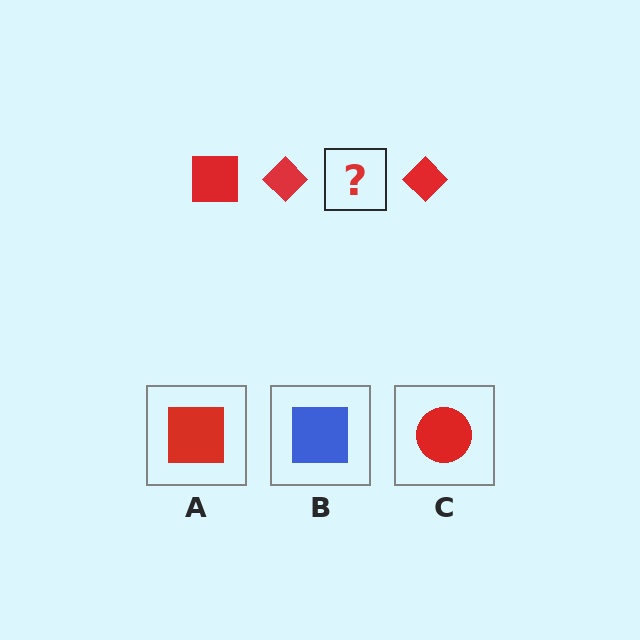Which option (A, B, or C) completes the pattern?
A.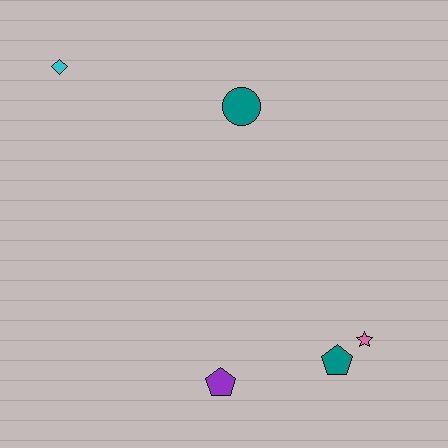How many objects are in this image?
There are 5 objects.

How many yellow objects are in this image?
There are no yellow objects.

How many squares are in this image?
There are no squares.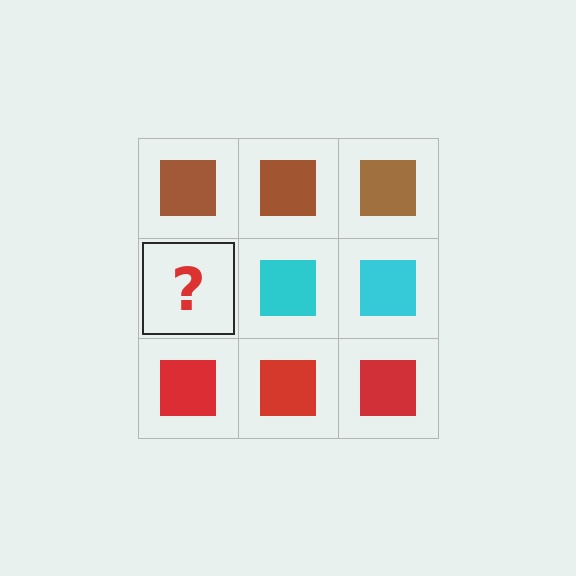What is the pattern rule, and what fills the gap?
The rule is that each row has a consistent color. The gap should be filled with a cyan square.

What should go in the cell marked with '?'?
The missing cell should contain a cyan square.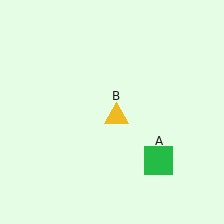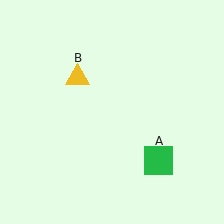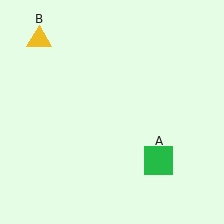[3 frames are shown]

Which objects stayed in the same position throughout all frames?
Green square (object A) remained stationary.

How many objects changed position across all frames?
1 object changed position: yellow triangle (object B).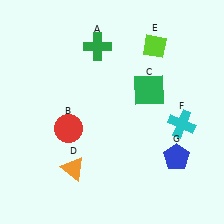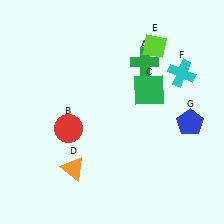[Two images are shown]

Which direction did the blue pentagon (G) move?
The blue pentagon (G) moved up.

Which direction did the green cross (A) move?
The green cross (A) moved right.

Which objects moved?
The objects that moved are: the green cross (A), the cyan cross (F), the blue pentagon (G).